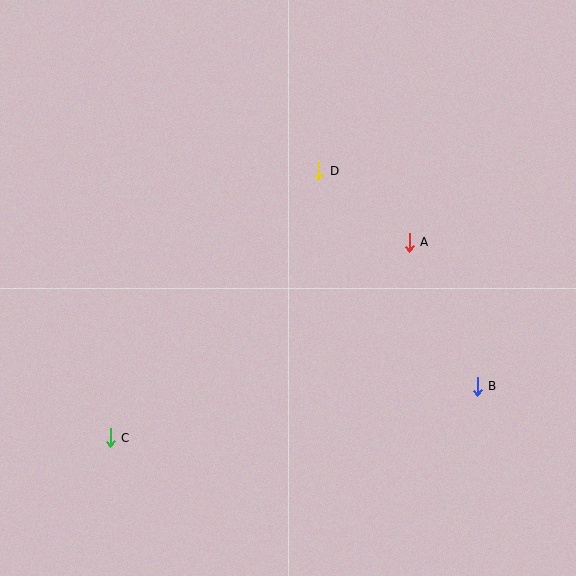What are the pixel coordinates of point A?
Point A is at (409, 242).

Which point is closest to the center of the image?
Point D at (319, 171) is closest to the center.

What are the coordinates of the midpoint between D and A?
The midpoint between D and A is at (364, 207).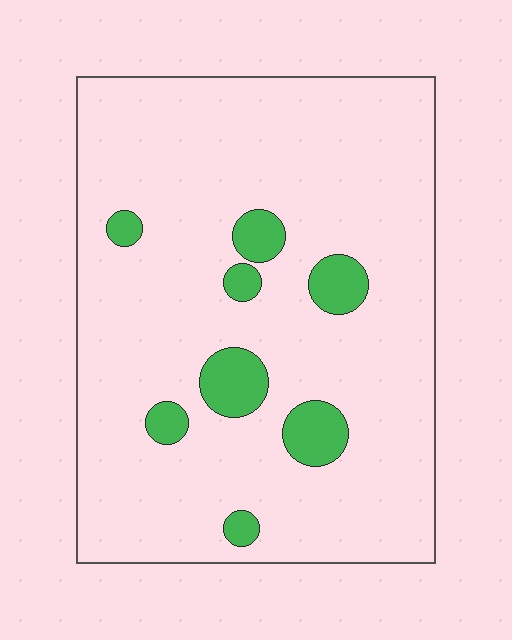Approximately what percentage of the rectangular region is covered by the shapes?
Approximately 10%.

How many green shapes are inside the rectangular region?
8.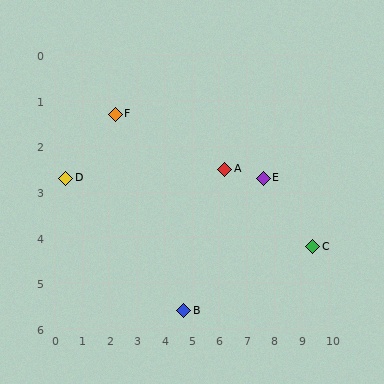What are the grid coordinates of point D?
Point D is at approximately (0.4, 2.7).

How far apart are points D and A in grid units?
Points D and A are about 5.8 grid units apart.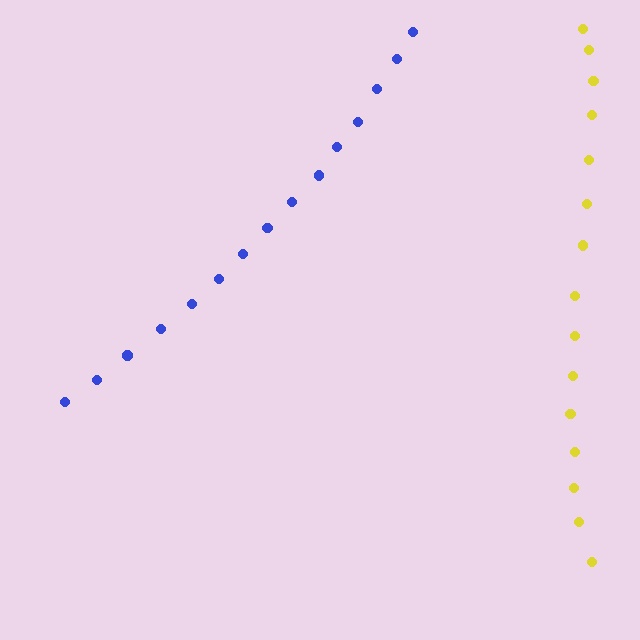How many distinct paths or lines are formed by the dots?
There are 2 distinct paths.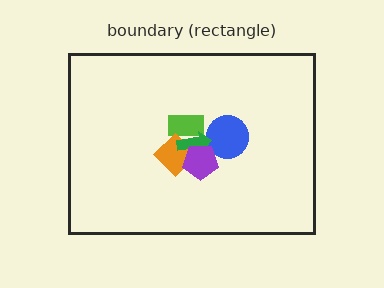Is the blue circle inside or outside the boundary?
Inside.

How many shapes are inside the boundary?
5 inside, 0 outside.